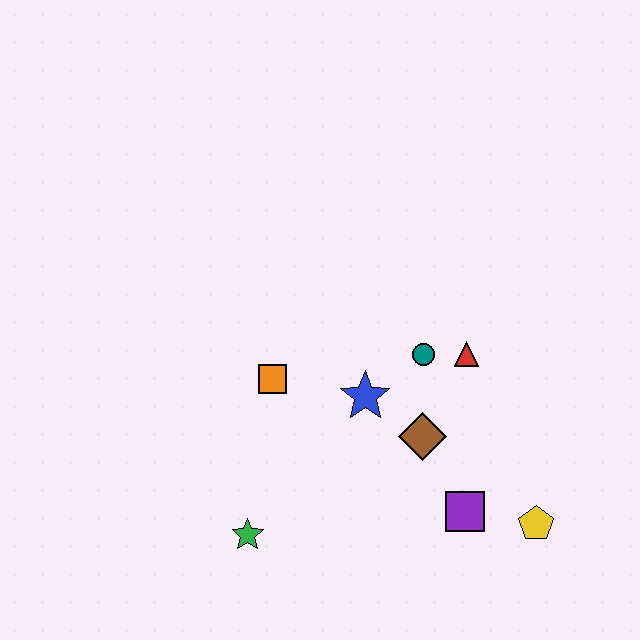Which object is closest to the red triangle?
The teal circle is closest to the red triangle.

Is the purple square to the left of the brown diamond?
No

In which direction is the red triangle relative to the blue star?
The red triangle is to the right of the blue star.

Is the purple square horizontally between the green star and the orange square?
No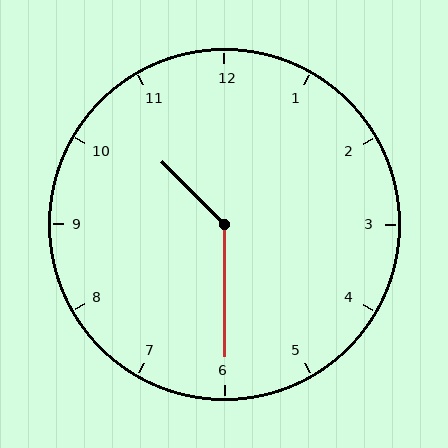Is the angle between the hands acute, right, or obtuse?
It is obtuse.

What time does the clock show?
10:30.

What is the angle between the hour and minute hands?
Approximately 135 degrees.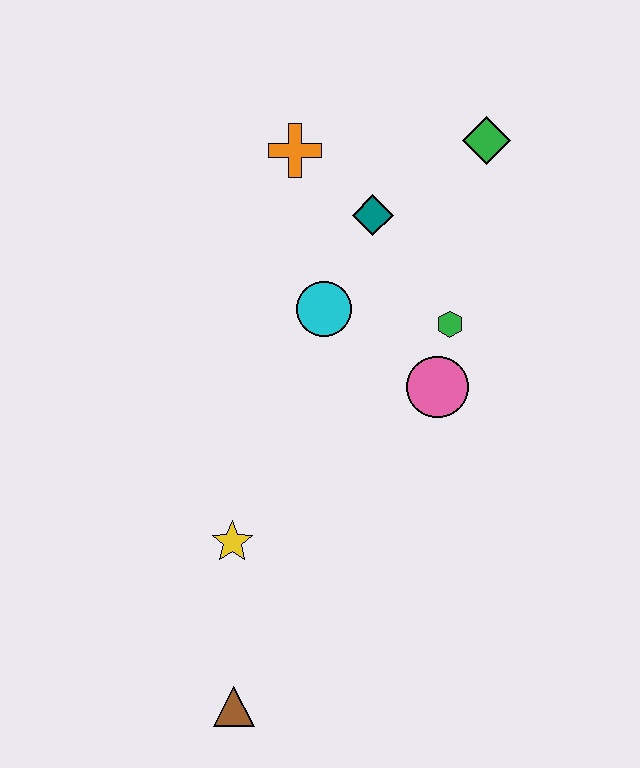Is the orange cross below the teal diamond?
No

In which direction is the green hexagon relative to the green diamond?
The green hexagon is below the green diamond.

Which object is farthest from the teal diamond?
The brown triangle is farthest from the teal diamond.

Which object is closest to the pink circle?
The green hexagon is closest to the pink circle.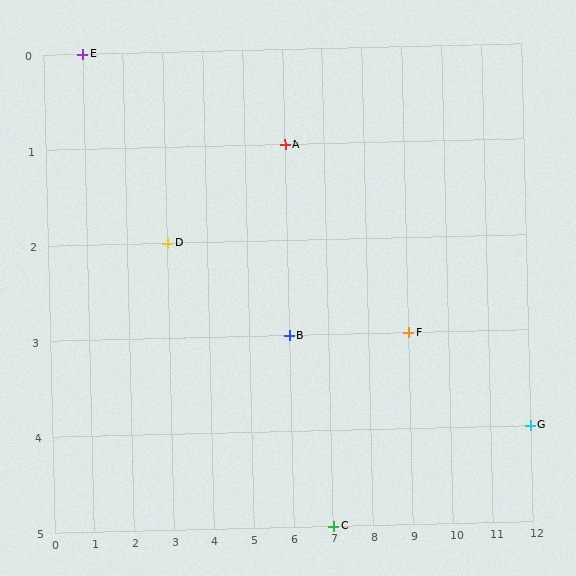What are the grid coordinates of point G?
Point G is at grid coordinates (12, 4).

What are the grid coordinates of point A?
Point A is at grid coordinates (6, 1).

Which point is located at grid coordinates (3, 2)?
Point D is at (3, 2).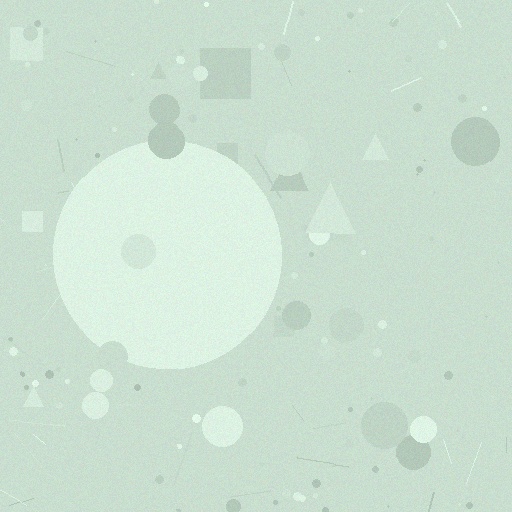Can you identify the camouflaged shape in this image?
The camouflaged shape is a circle.